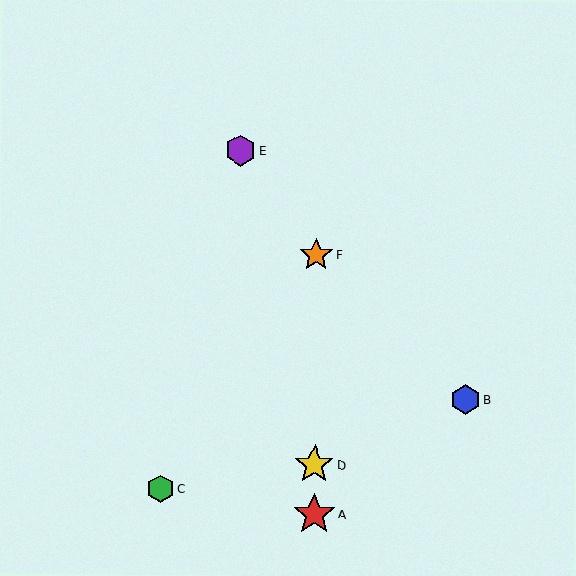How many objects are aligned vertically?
3 objects (A, D, F) are aligned vertically.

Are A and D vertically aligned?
Yes, both are at x≈314.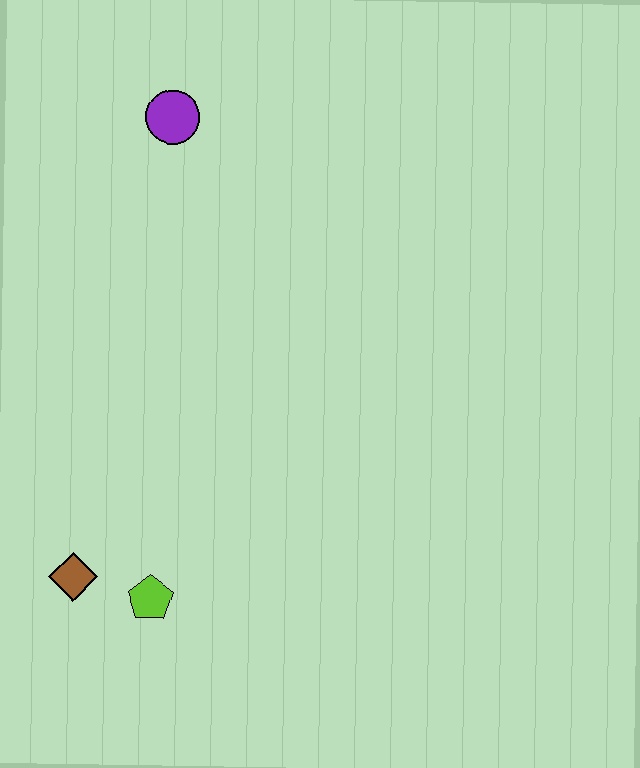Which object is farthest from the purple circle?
The lime pentagon is farthest from the purple circle.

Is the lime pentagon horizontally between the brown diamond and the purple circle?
Yes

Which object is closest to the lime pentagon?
The brown diamond is closest to the lime pentagon.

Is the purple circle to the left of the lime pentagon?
No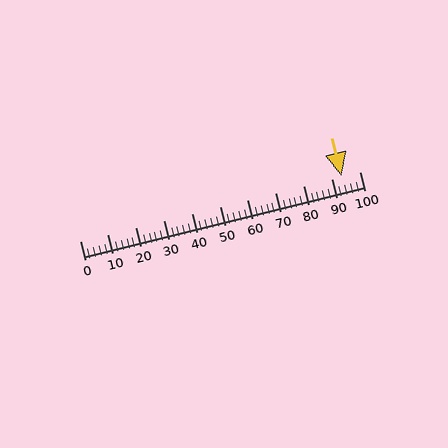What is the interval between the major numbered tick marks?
The major tick marks are spaced 10 units apart.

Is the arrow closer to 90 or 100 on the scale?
The arrow is closer to 90.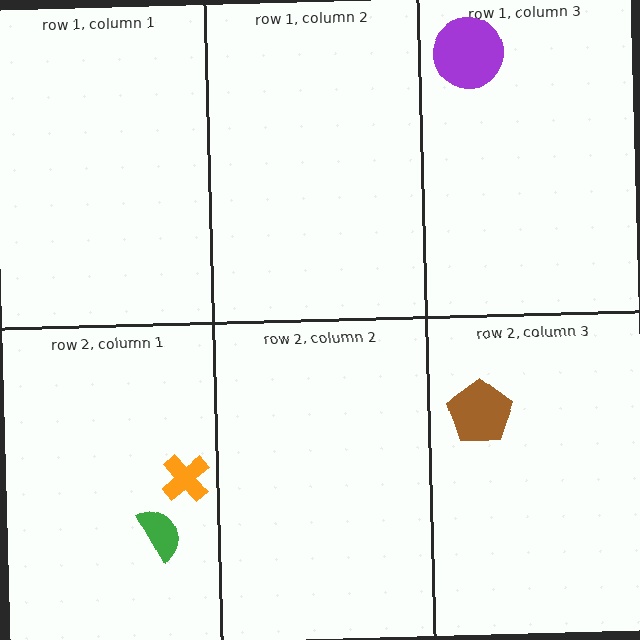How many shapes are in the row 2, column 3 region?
1.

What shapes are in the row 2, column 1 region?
The orange cross, the green semicircle.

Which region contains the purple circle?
The row 1, column 3 region.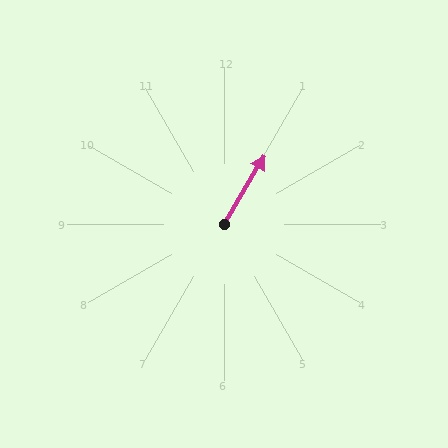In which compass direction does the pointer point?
Northeast.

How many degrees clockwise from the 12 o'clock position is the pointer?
Approximately 31 degrees.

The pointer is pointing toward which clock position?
Roughly 1 o'clock.